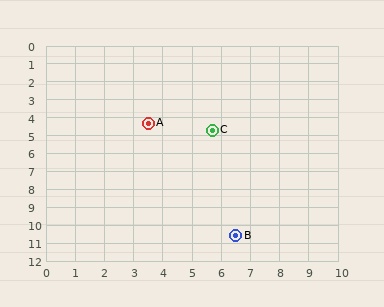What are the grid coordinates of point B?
Point B is at approximately (6.5, 10.6).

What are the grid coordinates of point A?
Point A is at approximately (3.5, 4.3).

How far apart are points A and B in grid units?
Points A and B are about 7.0 grid units apart.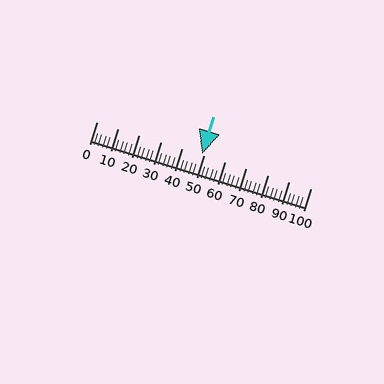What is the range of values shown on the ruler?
The ruler shows values from 0 to 100.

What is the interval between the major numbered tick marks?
The major tick marks are spaced 10 units apart.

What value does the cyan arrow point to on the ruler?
The cyan arrow points to approximately 50.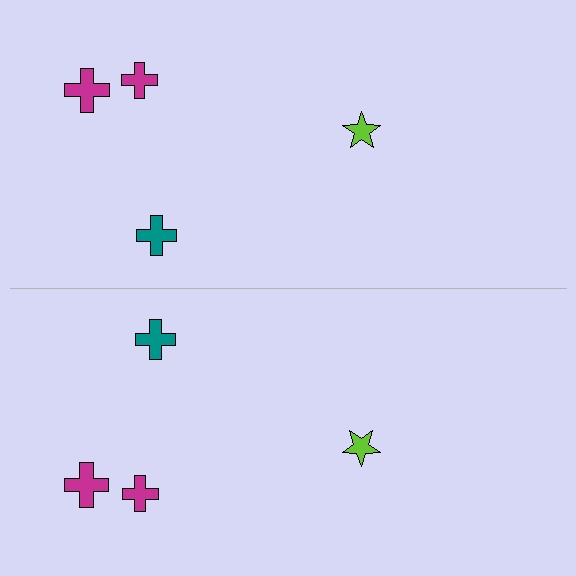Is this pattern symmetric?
Yes, this pattern has bilateral (reflection) symmetry.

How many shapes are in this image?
There are 8 shapes in this image.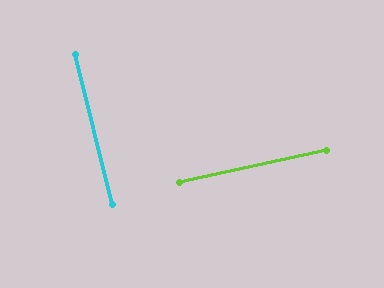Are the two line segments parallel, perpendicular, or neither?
Perpendicular — they meet at approximately 88°.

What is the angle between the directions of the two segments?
Approximately 88 degrees.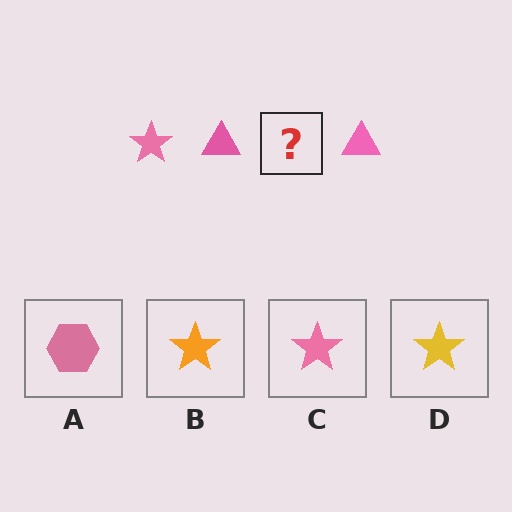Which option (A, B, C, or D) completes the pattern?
C.